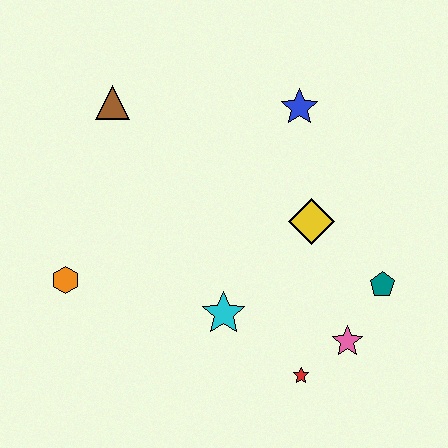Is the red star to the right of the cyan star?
Yes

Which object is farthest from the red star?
The brown triangle is farthest from the red star.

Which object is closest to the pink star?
The red star is closest to the pink star.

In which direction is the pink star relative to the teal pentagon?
The pink star is below the teal pentagon.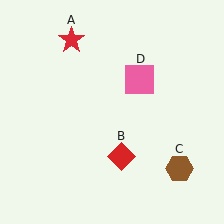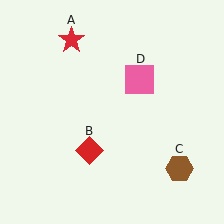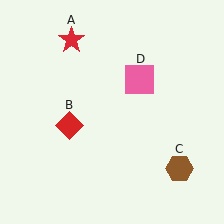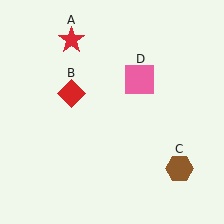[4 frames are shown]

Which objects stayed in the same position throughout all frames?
Red star (object A) and brown hexagon (object C) and pink square (object D) remained stationary.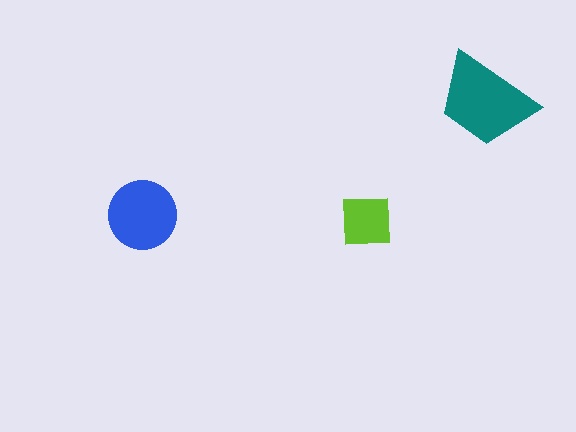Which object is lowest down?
The lime square is bottommost.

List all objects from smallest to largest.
The lime square, the blue circle, the teal trapezoid.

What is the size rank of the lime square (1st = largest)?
3rd.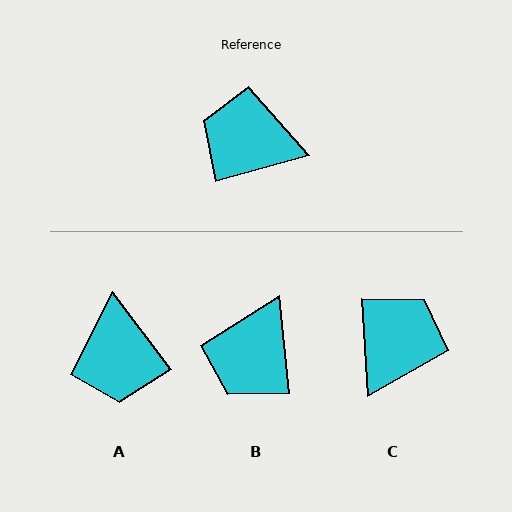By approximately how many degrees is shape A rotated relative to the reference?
Approximately 112 degrees counter-clockwise.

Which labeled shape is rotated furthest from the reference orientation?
A, about 112 degrees away.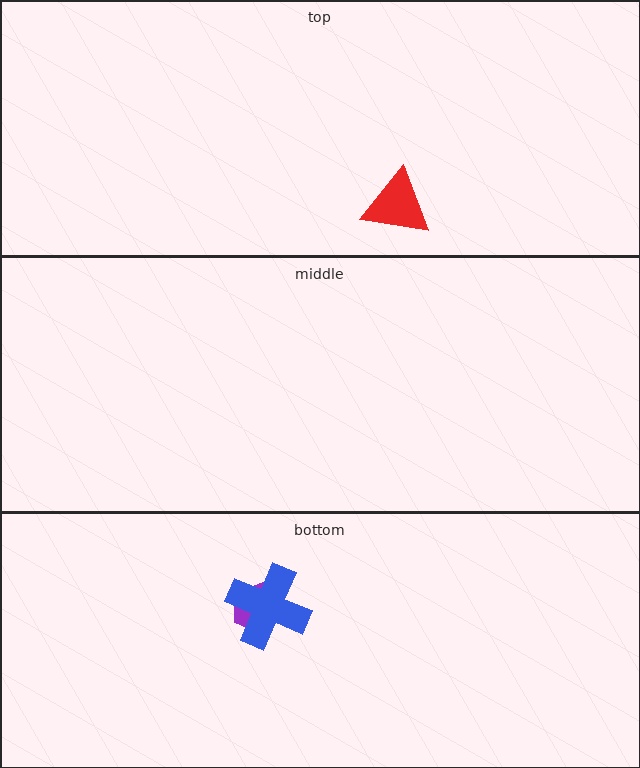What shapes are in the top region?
The red triangle.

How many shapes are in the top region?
1.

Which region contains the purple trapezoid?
The bottom region.